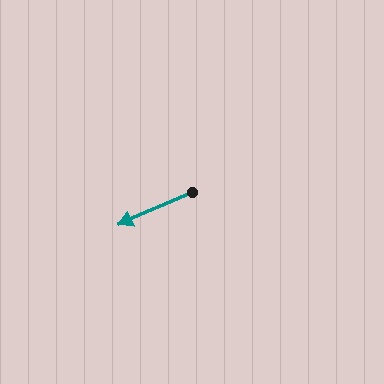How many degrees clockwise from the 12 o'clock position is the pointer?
Approximately 246 degrees.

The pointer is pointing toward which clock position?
Roughly 8 o'clock.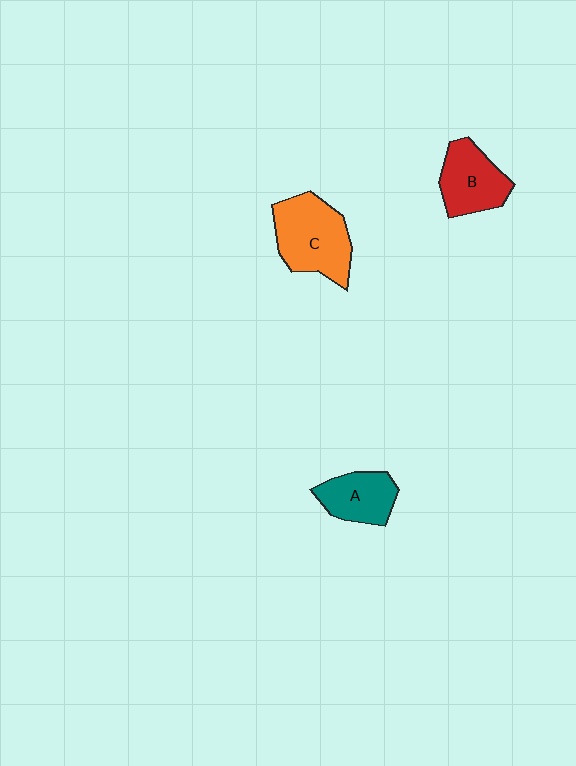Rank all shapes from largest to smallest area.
From largest to smallest: C (orange), B (red), A (teal).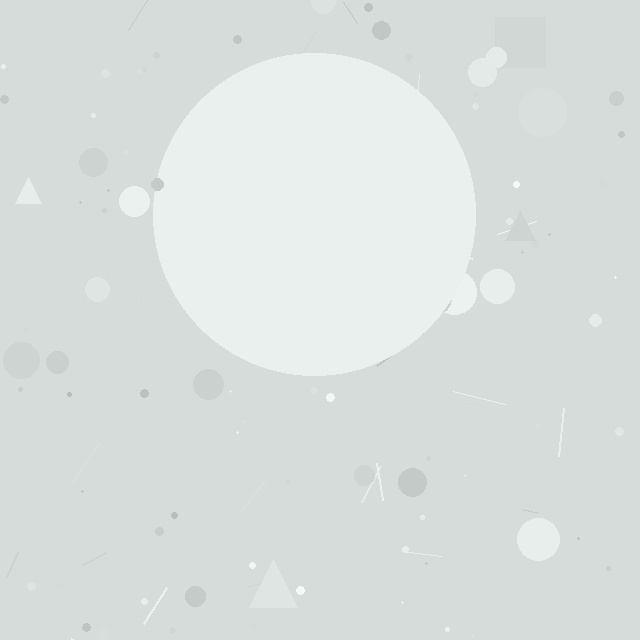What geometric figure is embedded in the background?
A circle is embedded in the background.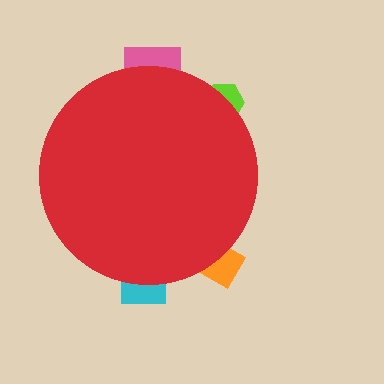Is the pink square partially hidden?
Yes, the pink square is partially hidden behind the red circle.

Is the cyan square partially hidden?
Yes, the cyan square is partially hidden behind the red circle.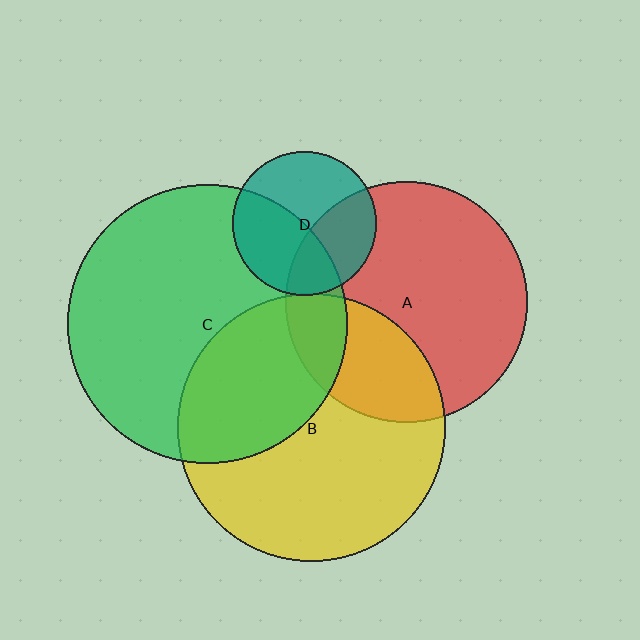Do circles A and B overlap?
Yes.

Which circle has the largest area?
Circle C (green).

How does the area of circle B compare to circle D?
Approximately 3.5 times.